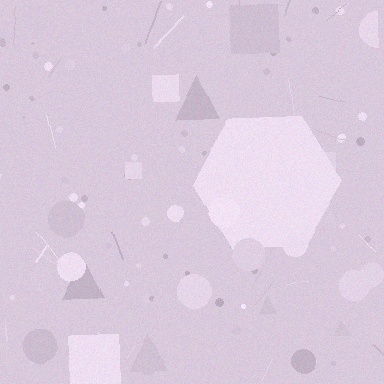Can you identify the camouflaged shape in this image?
The camouflaged shape is a hexagon.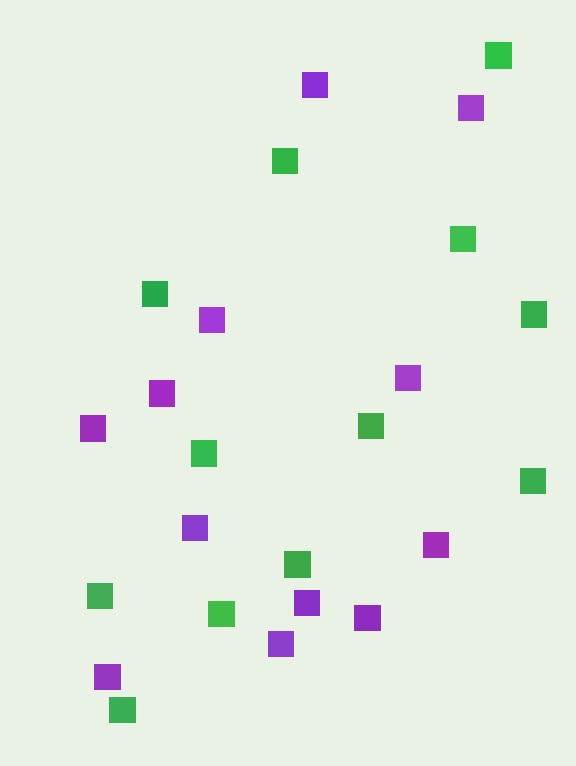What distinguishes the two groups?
There are 2 groups: one group of green squares (12) and one group of purple squares (12).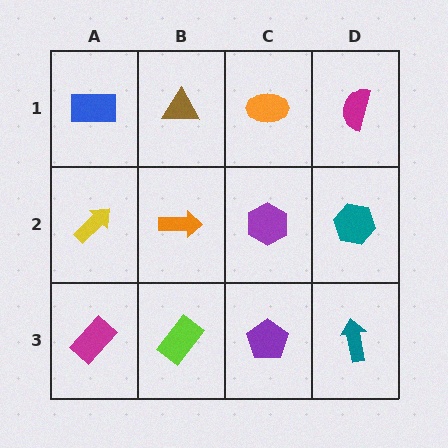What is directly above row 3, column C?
A purple hexagon.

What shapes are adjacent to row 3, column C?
A purple hexagon (row 2, column C), a lime rectangle (row 3, column B), a teal arrow (row 3, column D).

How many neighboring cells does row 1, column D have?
2.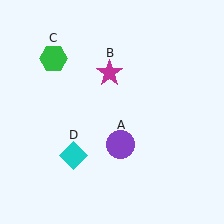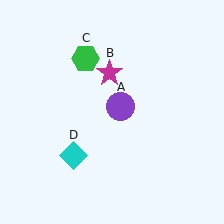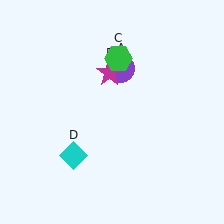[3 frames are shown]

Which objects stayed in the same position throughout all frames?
Magenta star (object B) and cyan diamond (object D) remained stationary.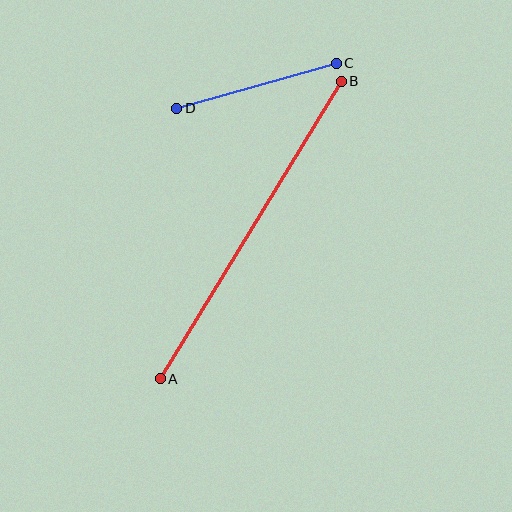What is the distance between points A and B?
The distance is approximately 348 pixels.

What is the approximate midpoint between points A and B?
The midpoint is at approximately (251, 230) pixels.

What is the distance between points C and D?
The distance is approximately 166 pixels.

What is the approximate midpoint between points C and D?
The midpoint is at approximately (257, 86) pixels.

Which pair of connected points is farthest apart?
Points A and B are farthest apart.